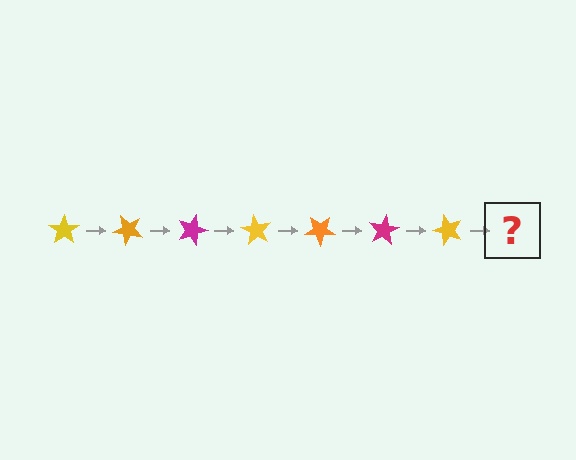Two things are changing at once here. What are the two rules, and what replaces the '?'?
The two rules are that it rotates 45 degrees each step and the color cycles through yellow, orange, and magenta. The '?' should be an orange star, rotated 315 degrees from the start.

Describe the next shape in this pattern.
It should be an orange star, rotated 315 degrees from the start.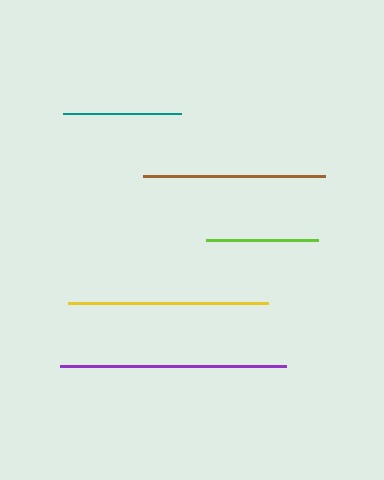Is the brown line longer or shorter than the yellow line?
The yellow line is longer than the brown line.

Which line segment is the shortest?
The lime line is the shortest at approximately 112 pixels.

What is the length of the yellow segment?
The yellow segment is approximately 200 pixels long.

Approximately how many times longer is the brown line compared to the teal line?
The brown line is approximately 1.5 times the length of the teal line.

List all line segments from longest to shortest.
From longest to shortest: purple, yellow, brown, teal, lime.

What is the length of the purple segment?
The purple segment is approximately 226 pixels long.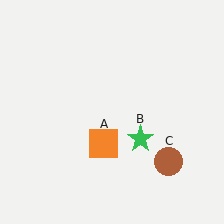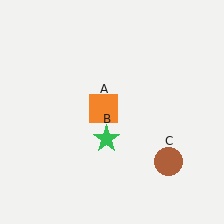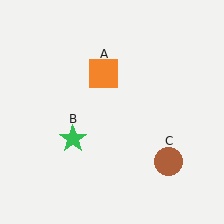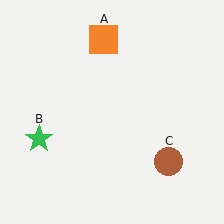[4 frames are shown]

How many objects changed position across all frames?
2 objects changed position: orange square (object A), green star (object B).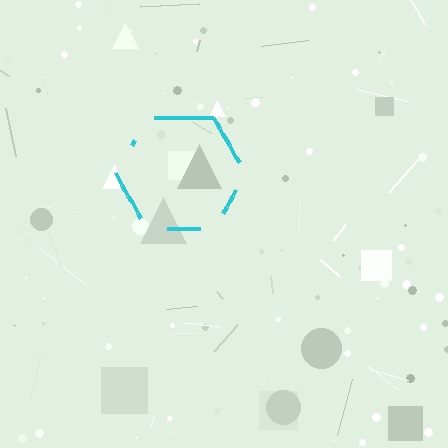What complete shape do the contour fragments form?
The contour fragments form a hexagon.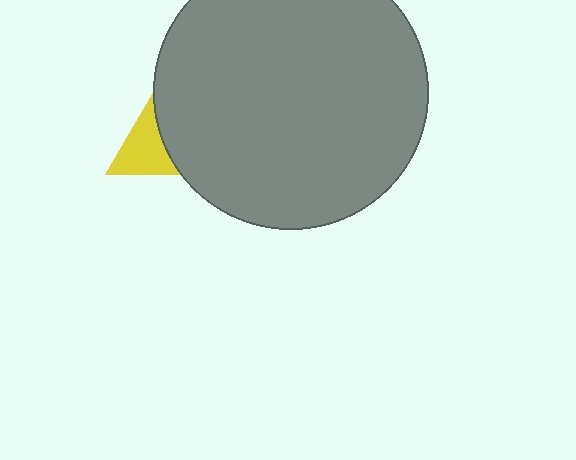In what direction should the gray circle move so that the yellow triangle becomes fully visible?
The gray circle should move right. That is the shortest direction to clear the overlap and leave the yellow triangle fully visible.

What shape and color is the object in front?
The object in front is a gray circle.